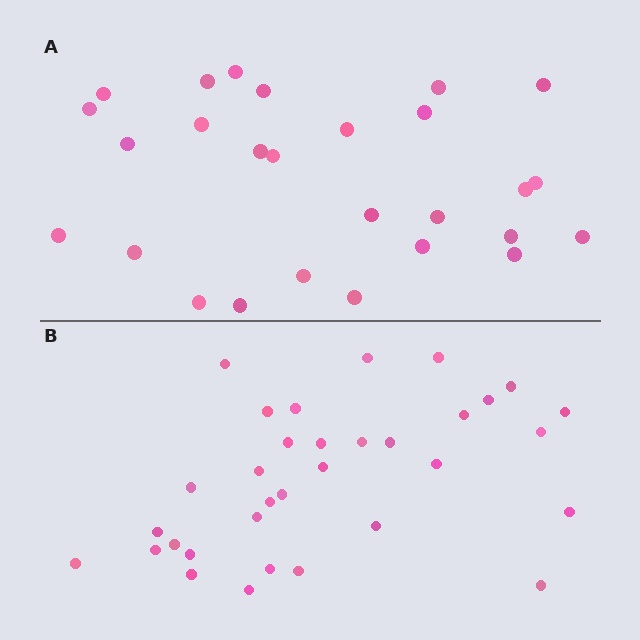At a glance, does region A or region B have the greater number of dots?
Region B (the bottom region) has more dots.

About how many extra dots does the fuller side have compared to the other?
Region B has about 6 more dots than region A.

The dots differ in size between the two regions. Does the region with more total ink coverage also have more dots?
No. Region A has more total ink coverage because its dots are larger, but region B actually contains more individual dots. Total area can be misleading — the number of items is what matters here.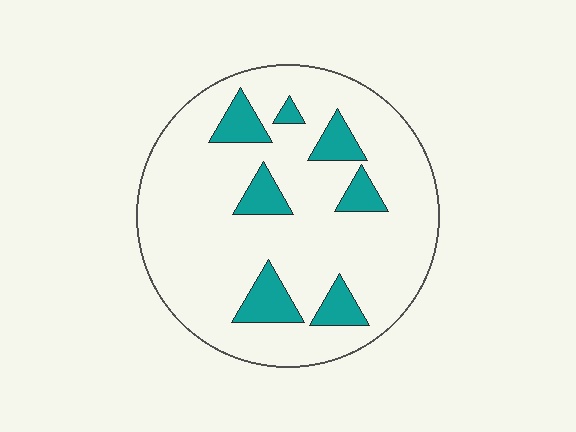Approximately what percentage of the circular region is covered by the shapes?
Approximately 15%.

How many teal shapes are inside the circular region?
7.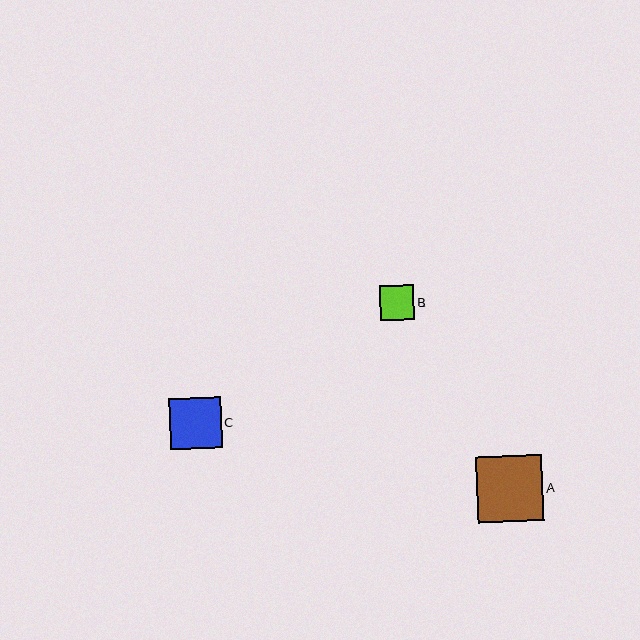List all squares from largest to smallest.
From largest to smallest: A, C, B.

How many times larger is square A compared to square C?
Square A is approximately 1.3 times the size of square C.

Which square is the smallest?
Square B is the smallest with a size of approximately 35 pixels.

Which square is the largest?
Square A is the largest with a size of approximately 66 pixels.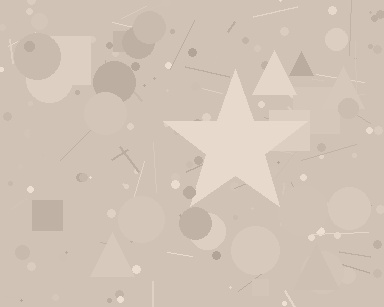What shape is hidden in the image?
A star is hidden in the image.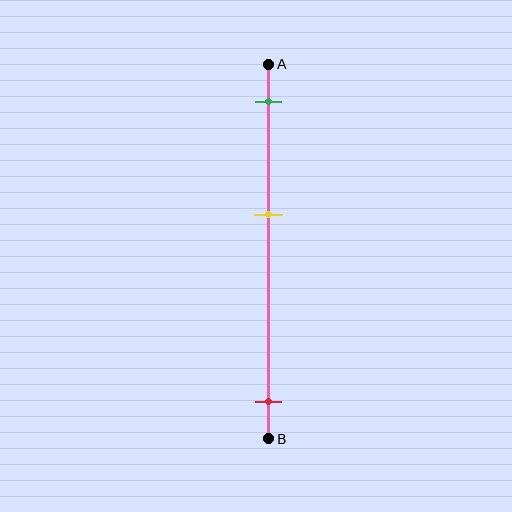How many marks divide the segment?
There are 3 marks dividing the segment.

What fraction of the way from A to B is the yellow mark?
The yellow mark is approximately 40% (0.4) of the way from A to B.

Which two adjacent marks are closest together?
The green and yellow marks are the closest adjacent pair.